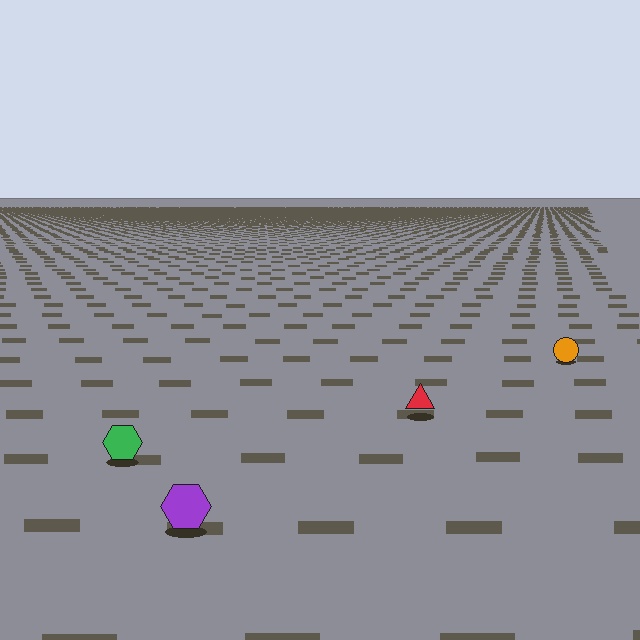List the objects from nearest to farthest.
From nearest to farthest: the purple hexagon, the green hexagon, the red triangle, the orange circle.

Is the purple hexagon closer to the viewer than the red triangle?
Yes. The purple hexagon is closer — you can tell from the texture gradient: the ground texture is coarser near it.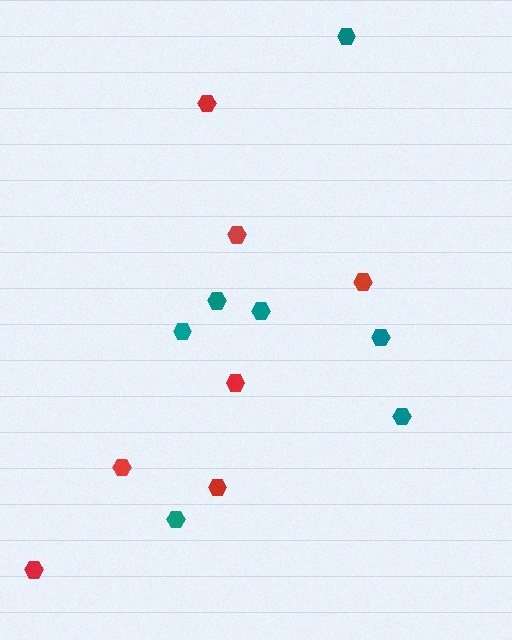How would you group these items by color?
There are 2 groups: one group of teal hexagons (7) and one group of red hexagons (7).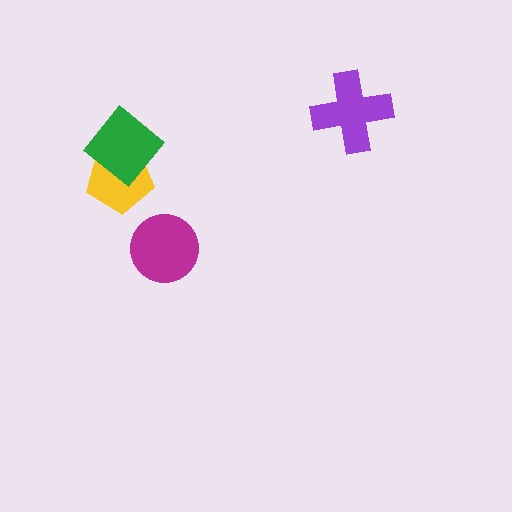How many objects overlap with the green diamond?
1 object overlaps with the green diamond.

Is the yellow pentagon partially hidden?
Yes, it is partially covered by another shape.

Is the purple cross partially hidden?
No, no other shape covers it.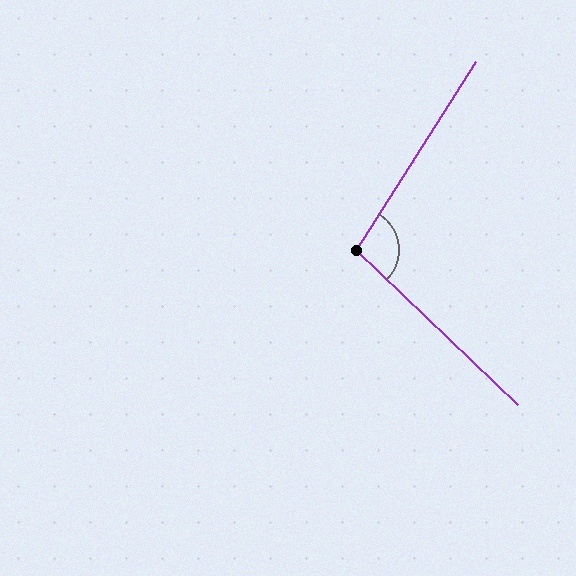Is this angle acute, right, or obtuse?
It is obtuse.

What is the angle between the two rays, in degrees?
Approximately 101 degrees.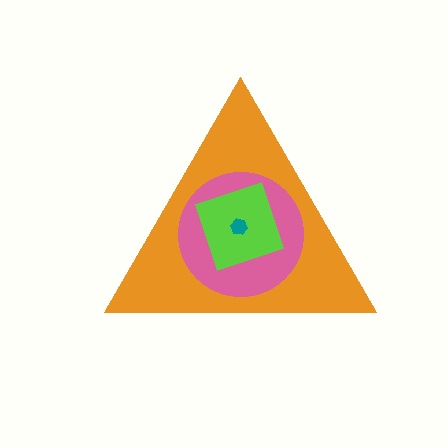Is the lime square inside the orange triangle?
Yes.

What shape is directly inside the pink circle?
The lime square.